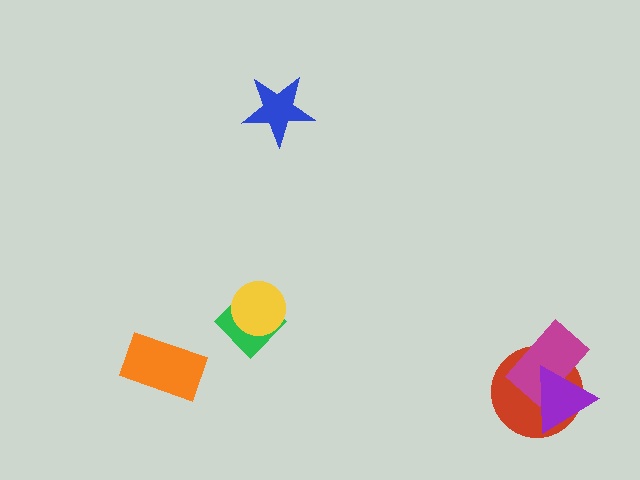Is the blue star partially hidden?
No, no other shape covers it.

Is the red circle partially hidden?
Yes, it is partially covered by another shape.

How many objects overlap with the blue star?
0 objects overlap with the blue star.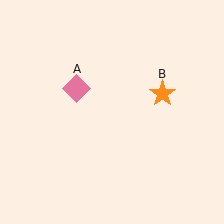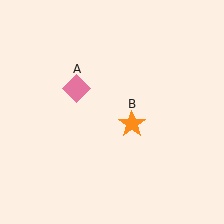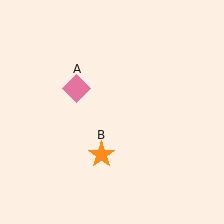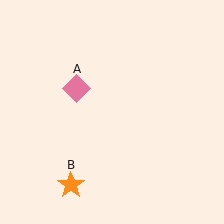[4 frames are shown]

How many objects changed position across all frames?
1 object changed position: orange star (object B).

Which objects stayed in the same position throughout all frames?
Pink diamond (object A) remained stationary.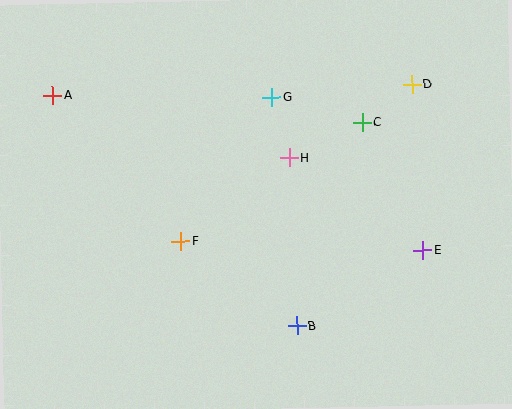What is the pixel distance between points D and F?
The distance between D and F is 279 pixels.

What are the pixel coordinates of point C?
Point C is at (363, 122).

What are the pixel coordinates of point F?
Point F is at (180, 241).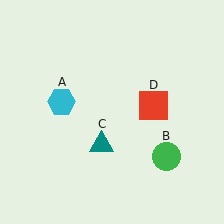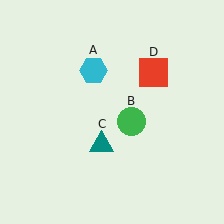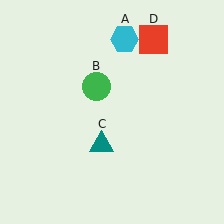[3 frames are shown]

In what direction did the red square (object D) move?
The red square (object D) moved up.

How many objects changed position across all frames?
3 objects changed position: cyan hexagon (object A), green circle (object B), red square (object D).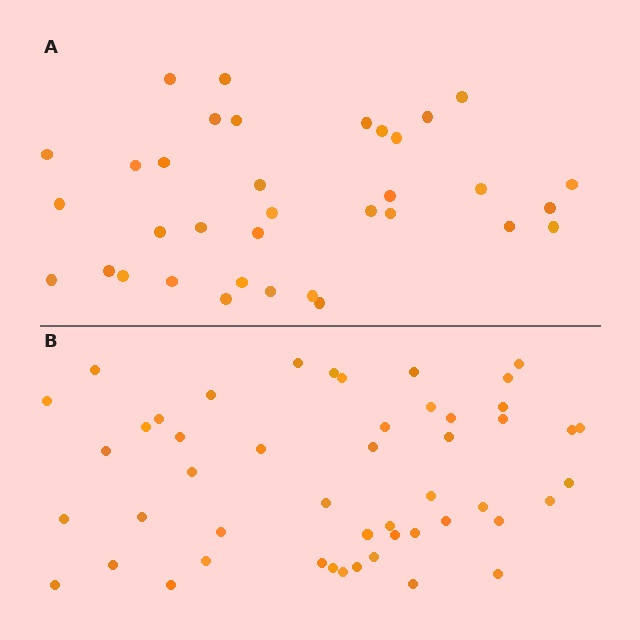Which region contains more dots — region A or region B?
Region B (the bottom region) has more dots.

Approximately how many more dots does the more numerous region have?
Region B has approximately 15 more dots than region A.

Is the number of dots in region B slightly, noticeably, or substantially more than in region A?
Region B has noticeably more, but not dramatically so. The ratio is roughly 1.4 to 1.